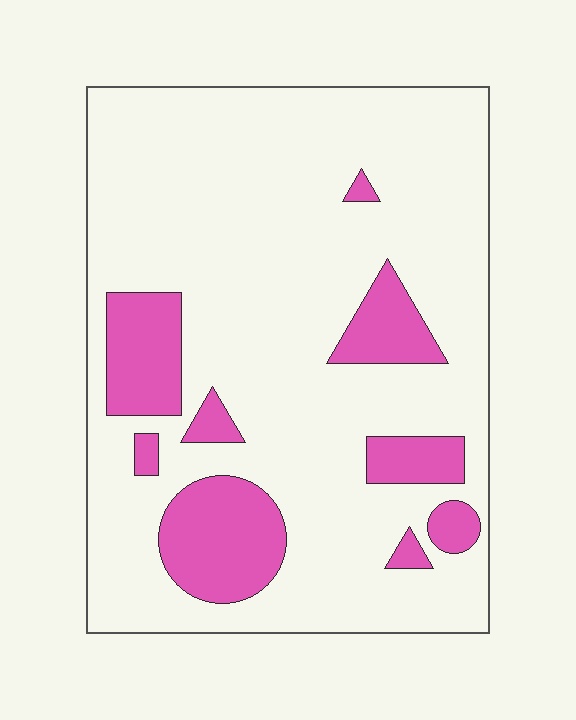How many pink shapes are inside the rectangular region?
9.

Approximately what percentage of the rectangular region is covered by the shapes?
Approximately 20%.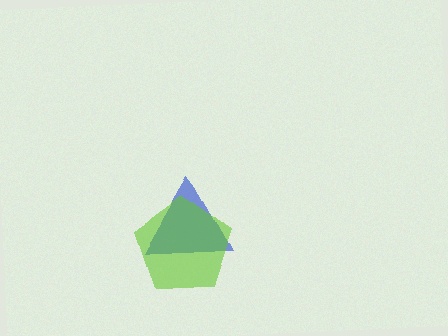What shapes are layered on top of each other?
The layered shapes are: a blue triangle, a lime pentagon.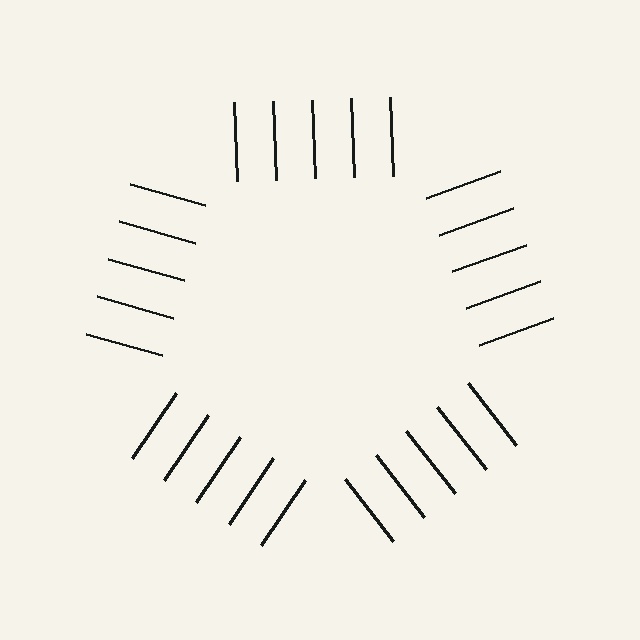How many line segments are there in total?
25 — 5 along each of the 5 edges.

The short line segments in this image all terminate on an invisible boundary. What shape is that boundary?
An illusory pentagon — the line segments terminate on its edges but no continuous stroke is drawn.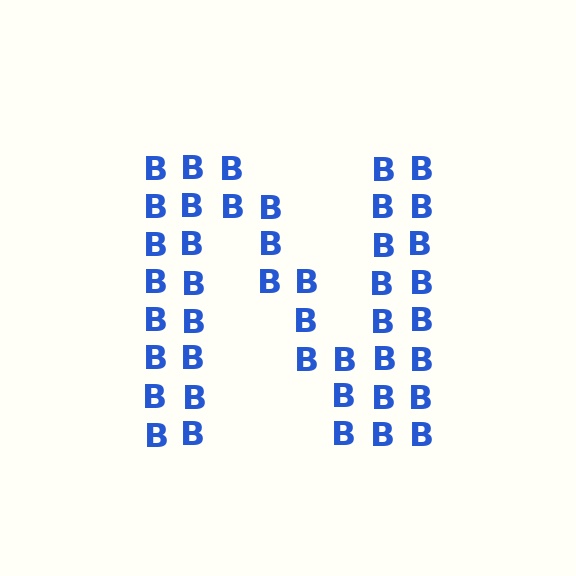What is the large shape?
The large shape is the letter N.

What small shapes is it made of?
It is made of small letter B's.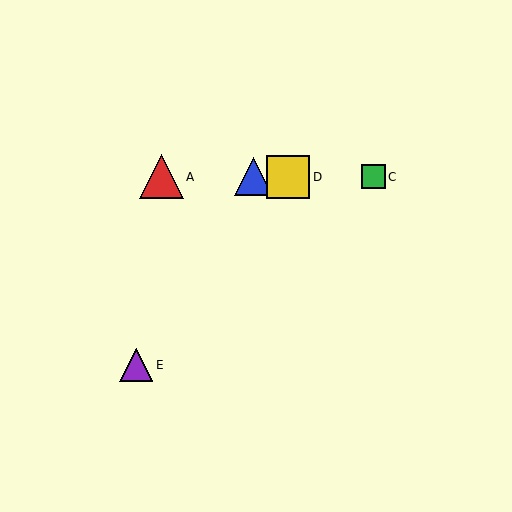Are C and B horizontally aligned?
Yes, both are at y≈177.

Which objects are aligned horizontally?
Objects A, B, C, D are aligned horizontally.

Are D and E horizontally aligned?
No, D is at y≈177 and E is at y≈365.